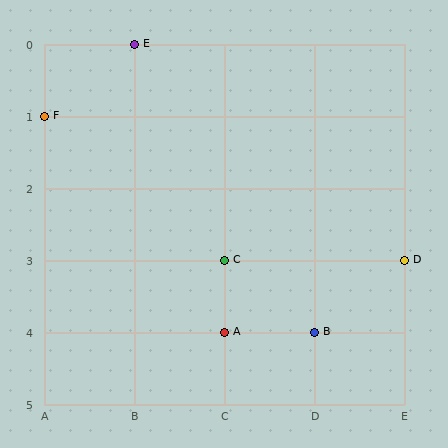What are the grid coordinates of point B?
Point B is at grid coordinates (D, 4).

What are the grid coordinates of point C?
Point C is at grid coordinates (C, 3).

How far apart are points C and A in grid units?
Points C and A are 1 row apart.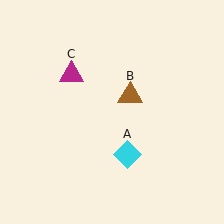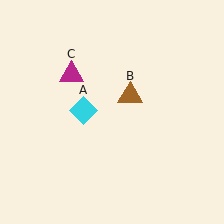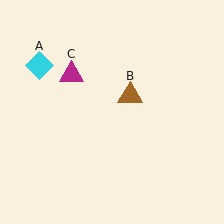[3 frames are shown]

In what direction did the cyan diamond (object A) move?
The cyan diamond (object A) moved up and to the left.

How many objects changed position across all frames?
1 object changed position: cyan diamond (object A).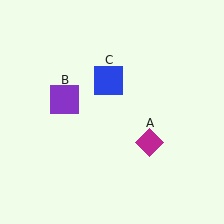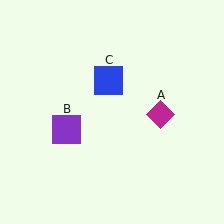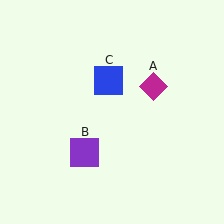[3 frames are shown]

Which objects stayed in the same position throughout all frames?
Blue square (object C) remained stationary.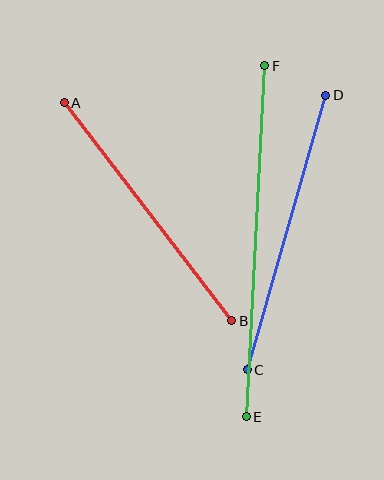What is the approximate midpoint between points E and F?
The midpoint is at approximately (256, 241) pixels.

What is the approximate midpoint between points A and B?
The midpoint is at approximately (148, 212) pixels.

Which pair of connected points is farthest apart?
Points E and F are farthest apart.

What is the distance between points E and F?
The distance is approximately 351 pixels.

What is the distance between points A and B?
The distance is approximately 275 pixels.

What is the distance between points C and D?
The distance is approximately 285 pixels.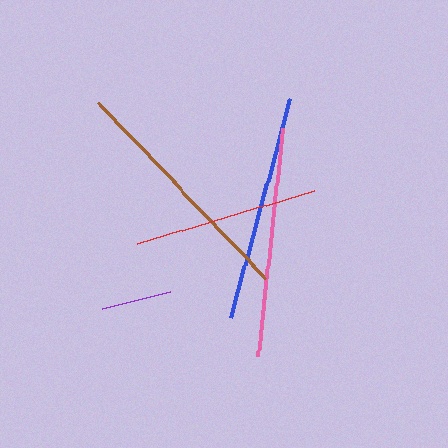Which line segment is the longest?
The brown line is the longest at approximately 242 pixels.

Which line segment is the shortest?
The purple line is the shortest at approximately 70 pixels.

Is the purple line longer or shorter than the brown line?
The brown line is longer than the purple line.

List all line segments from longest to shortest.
From longest to shortest: brown, pink, blue, red, purple.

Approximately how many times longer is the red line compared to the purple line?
The red line is approximately 2.7 times the length of the purple line.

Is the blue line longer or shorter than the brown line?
The brown line is longer than the blue line.